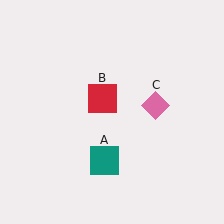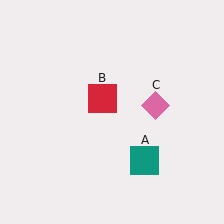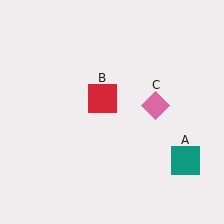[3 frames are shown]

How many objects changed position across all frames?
1 object changed position: teal square (object A).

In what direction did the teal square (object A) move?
The teal square (object A) moved right.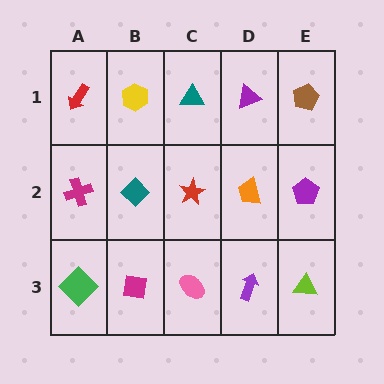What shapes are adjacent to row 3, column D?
An orange trapezoid (row 2, column D), a pink ellipse (row 3, column C), a lime triangle (row 3, column E).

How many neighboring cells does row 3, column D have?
3.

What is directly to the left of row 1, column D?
A teal triangle.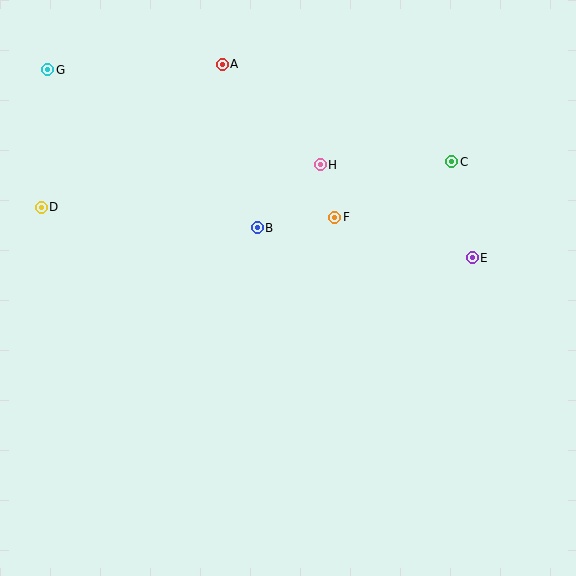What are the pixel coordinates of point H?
Point H is at (320, 165).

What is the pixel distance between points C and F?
The distance between C and F is 129 pixels.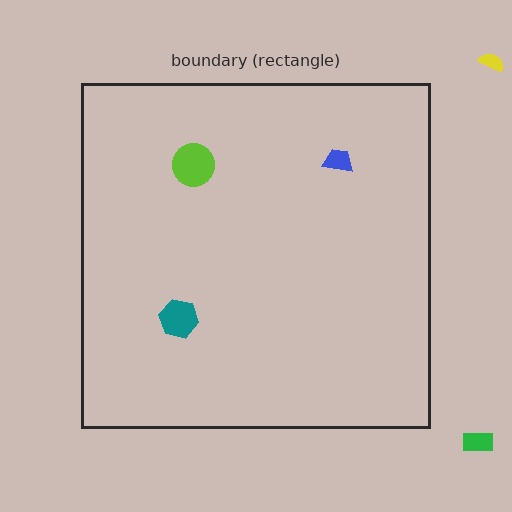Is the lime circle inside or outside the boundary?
Inside.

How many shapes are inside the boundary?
3 inside, 2 outside.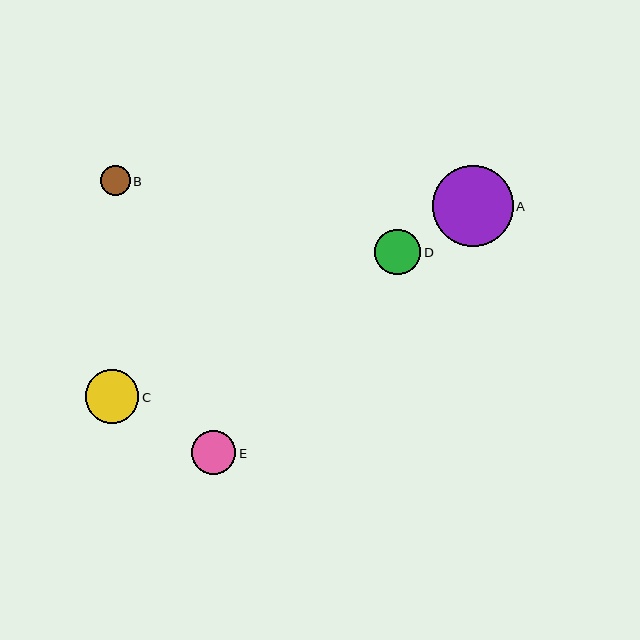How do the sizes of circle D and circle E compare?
Circle D and circle E are approximately the same size.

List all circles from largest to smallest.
From largest to smallest: A, C, D, E, B.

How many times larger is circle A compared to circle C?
Circle A is approximately 1.5 times the size of circle C.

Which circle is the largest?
Circle A is the largest with a size of approximately 81 pixels.